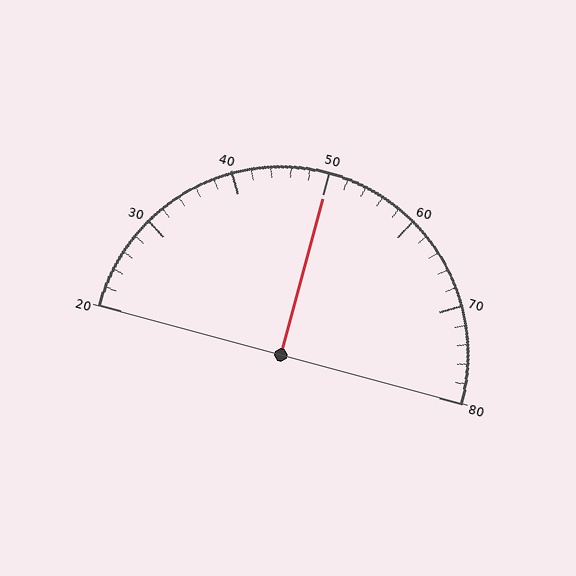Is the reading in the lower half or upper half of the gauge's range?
The reading is in the upper half of the range (20 to 80).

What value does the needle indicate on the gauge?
The needle indicates approximately 50.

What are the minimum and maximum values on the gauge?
The gauge ranges from 20 to 80.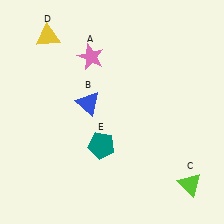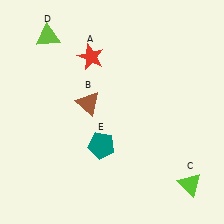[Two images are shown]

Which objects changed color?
A changed from pink to red. B changed from blue to brown. D changed from yellow to lime.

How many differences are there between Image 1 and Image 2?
There are 3 differences between the two images.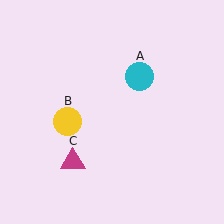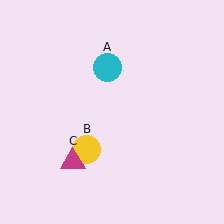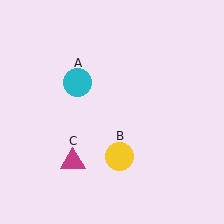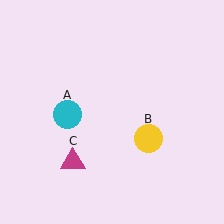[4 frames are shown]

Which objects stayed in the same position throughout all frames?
Magenta triangle (object C) remained stationary.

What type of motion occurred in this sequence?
The cyan circle (object A), yellow circle (object B) rotated counterclockwise around the center of the scene.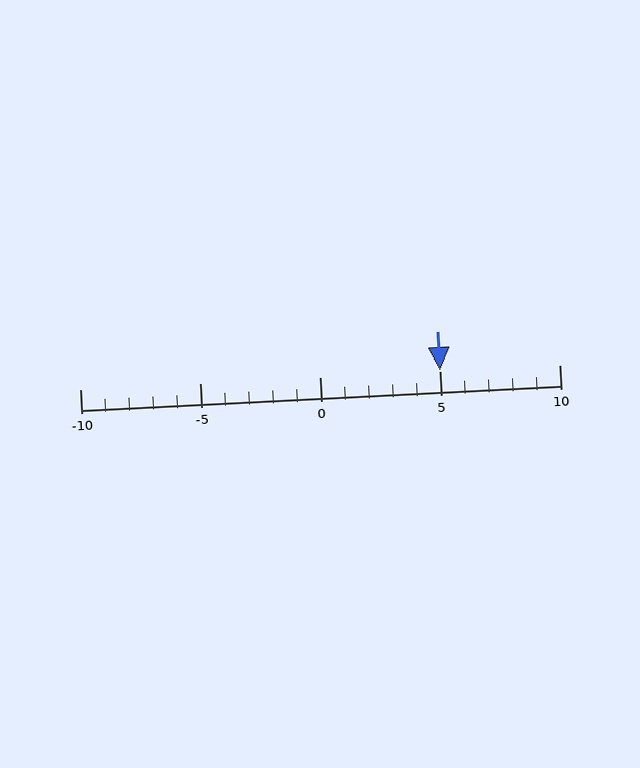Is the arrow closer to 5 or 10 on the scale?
The arrow is closer to 5.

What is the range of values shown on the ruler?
The ruler shows values from -10 to 10.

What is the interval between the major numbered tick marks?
The major tick marks are spaced 5 units apart.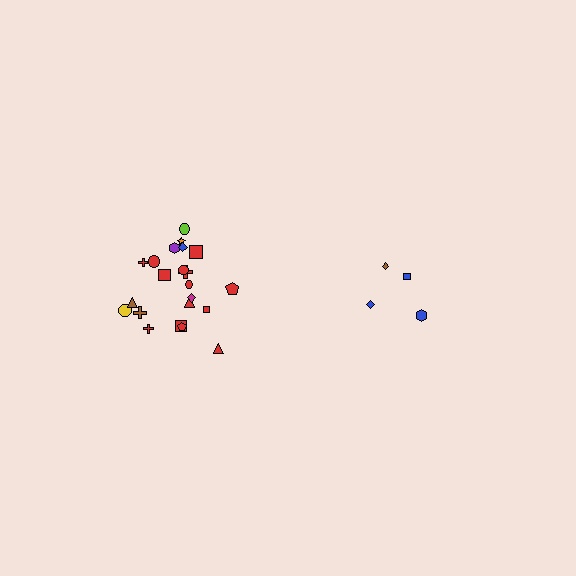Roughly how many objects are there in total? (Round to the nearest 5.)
Roughly 25 objects in total.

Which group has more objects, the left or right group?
The left group.